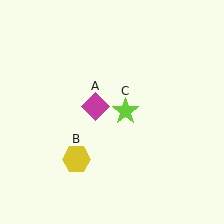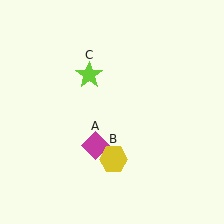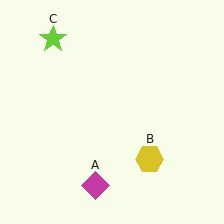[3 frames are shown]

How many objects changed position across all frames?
3 objects changed position: magenta diamond (object A), yellow hexagon (object B), lime star (object C).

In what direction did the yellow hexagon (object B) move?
The yellow hexagon (object B) moved right.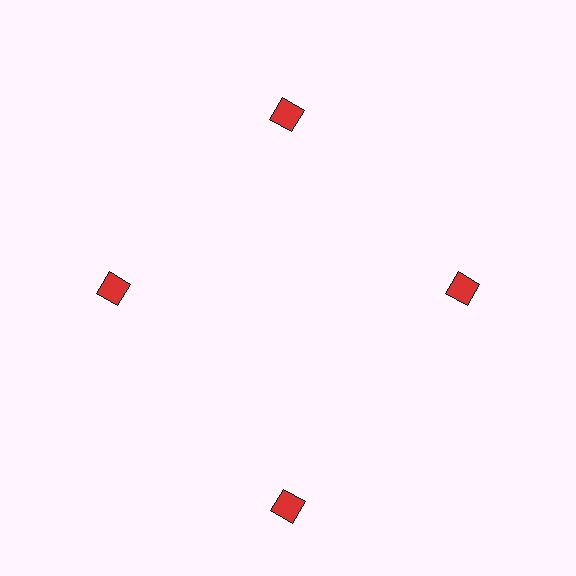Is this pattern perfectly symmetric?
No. The 4 red squares are arranged in a ring, but one element near the 6 o'clock position is pushed outward from the center, breaking the 4-fold rotational symmetry.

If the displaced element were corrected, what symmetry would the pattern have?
It would have 4-fold rotational symmetry — the pattern would map onto itself every 90 degrees.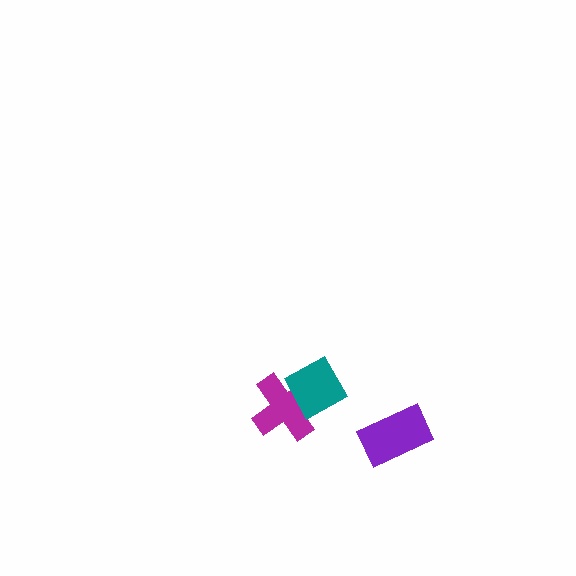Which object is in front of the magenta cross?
The teal diamond is in front of the magenta cross.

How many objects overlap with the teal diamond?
1 object overlaps with the teal diamond.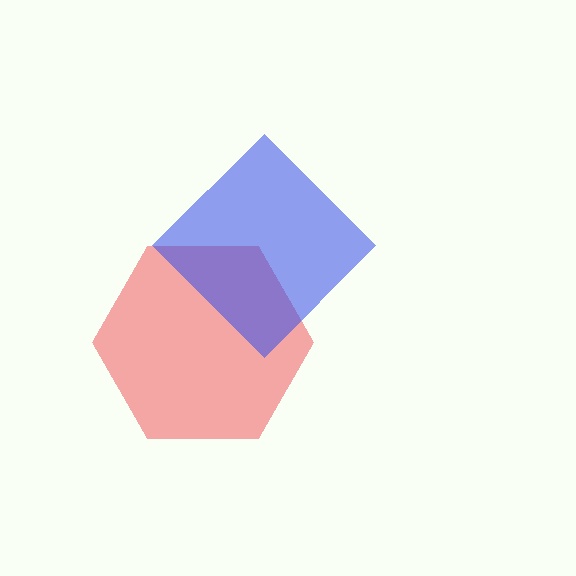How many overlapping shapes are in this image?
There are 2 overlapping shapes in the image.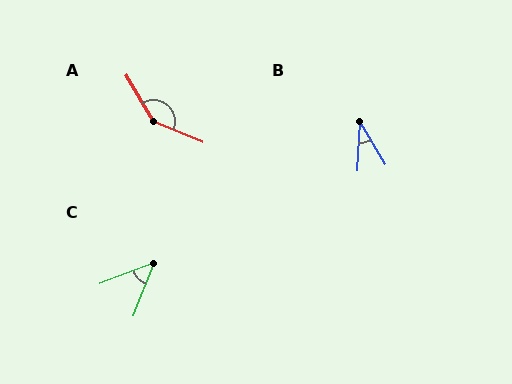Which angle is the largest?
A, at approximately 143 degrees.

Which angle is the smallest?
B, at approximately 34 degrees.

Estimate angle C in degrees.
Approximately 48 degrees.